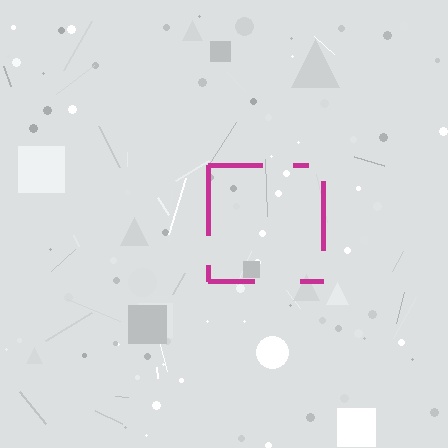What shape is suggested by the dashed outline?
The dashed outline suggests a square.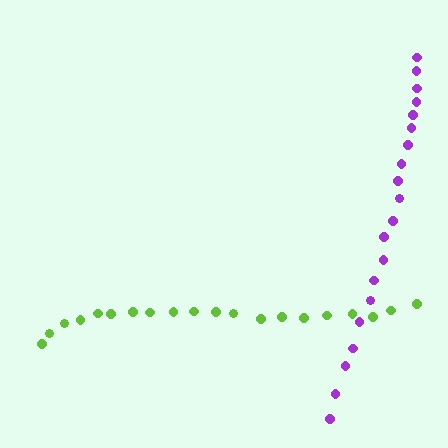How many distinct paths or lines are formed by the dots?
There are 2 distinct paths.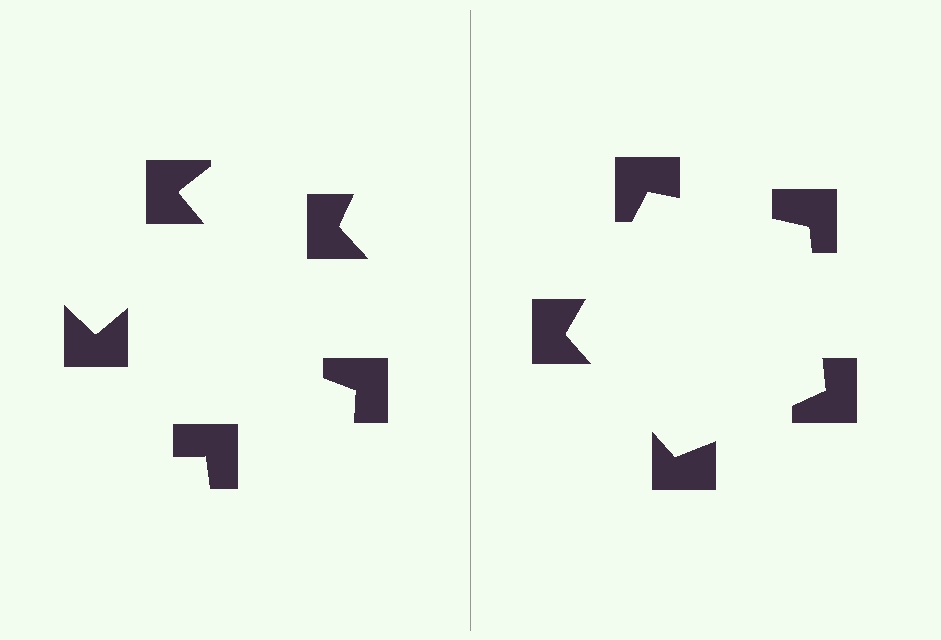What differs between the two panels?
The notched squares are positioned identically on both sides; only the wedge orientations differ. On the right they align to a pentagon; on the left they are misaligned.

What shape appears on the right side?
An illusory pentagon.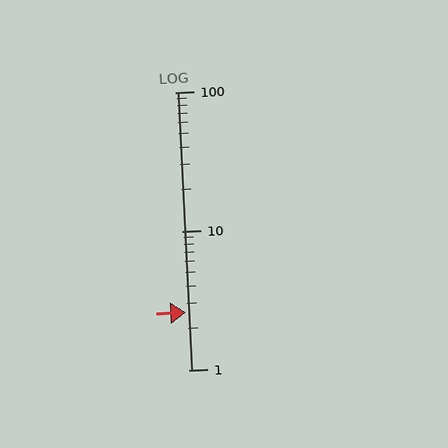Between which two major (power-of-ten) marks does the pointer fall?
The pointer is between 1 and 10.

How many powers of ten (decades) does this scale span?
The scale spans 2 decades, from 1 to 100.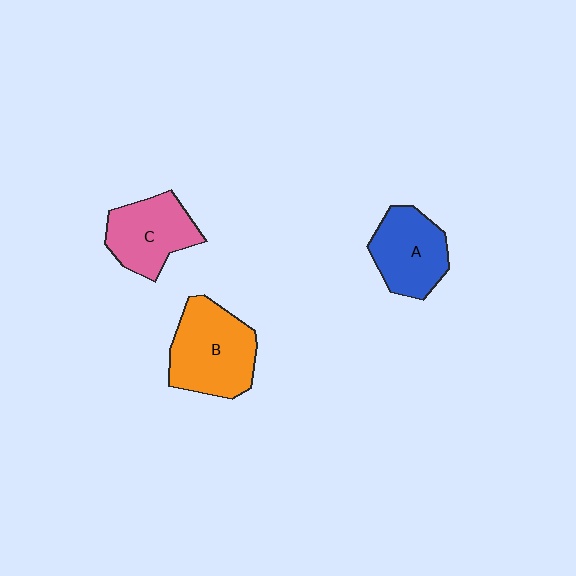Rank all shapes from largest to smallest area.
From largest to smallest: B (orange), C (pink), A (blue).